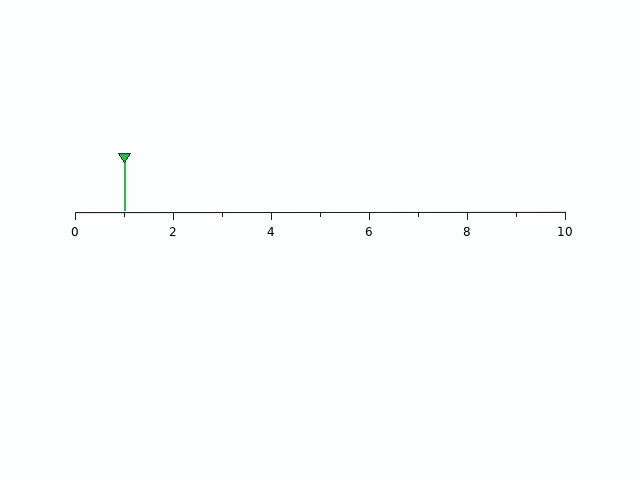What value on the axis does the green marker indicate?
The marker indicates approximately 1.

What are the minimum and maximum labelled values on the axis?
The axis runs from 0 to 10.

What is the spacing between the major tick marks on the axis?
The major ticks are spaced 2 apart.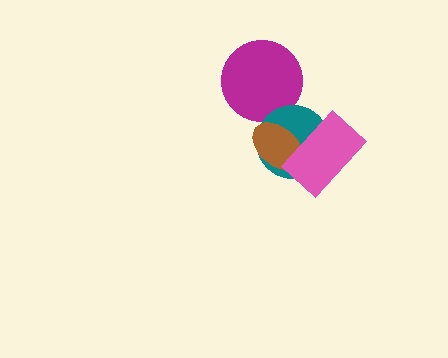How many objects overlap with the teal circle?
3 objects overlap with the teal circle.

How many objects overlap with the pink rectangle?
2 objects overlap with the pink rectangle.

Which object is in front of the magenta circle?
The teal circle is in front of the magenta circle.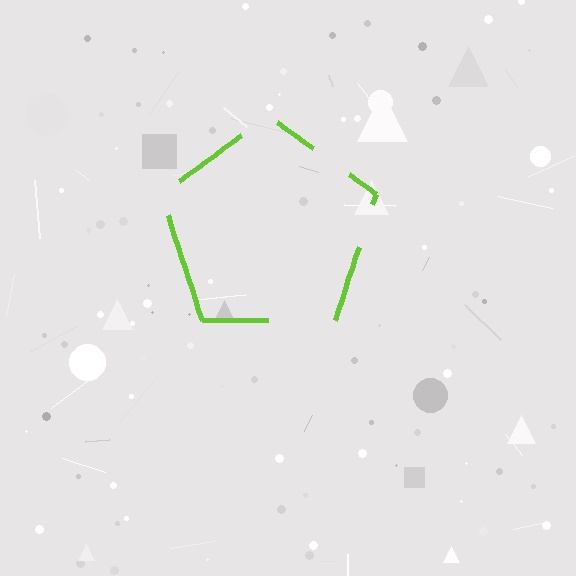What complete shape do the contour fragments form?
The contour fragments form a pentagon.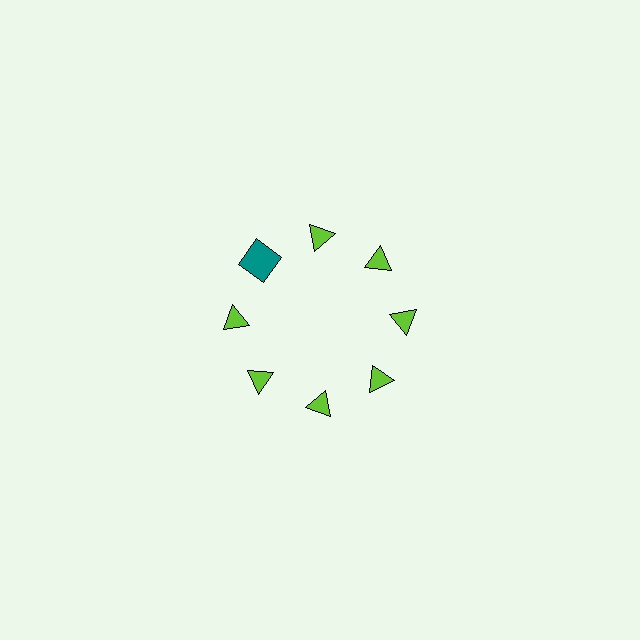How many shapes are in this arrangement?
There are 8 shapes arranged in a ring pattern.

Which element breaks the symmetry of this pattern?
The teal square at roughly the 10 o'clock position breaks the symmetry. All other shapes are lime triangles.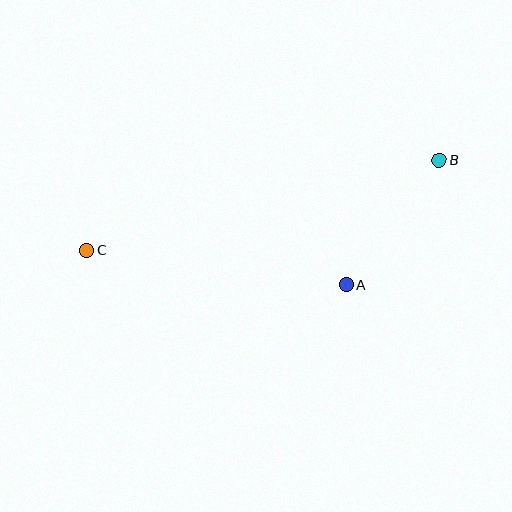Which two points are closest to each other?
Points A and B are closest to each other.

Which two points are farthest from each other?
Points B and C are farthest from each other.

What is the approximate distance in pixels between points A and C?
The distance between A and C is approximately 262 pixels.